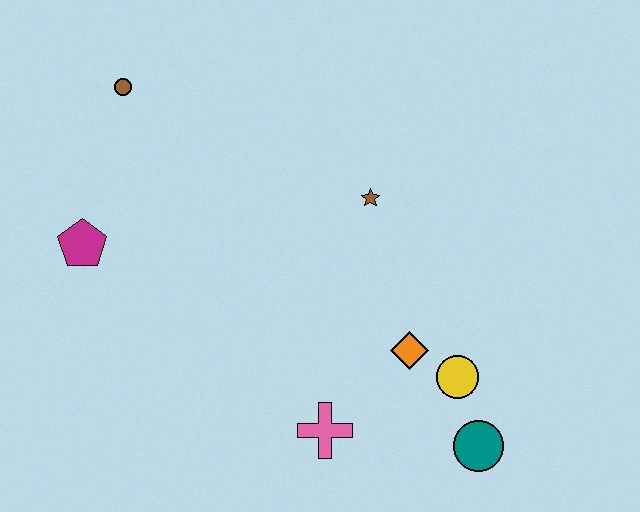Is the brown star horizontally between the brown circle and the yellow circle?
Yes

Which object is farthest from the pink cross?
The brown circle is farthest from the pink cross.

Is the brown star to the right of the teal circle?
No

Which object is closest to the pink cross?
The orange diamond is closest to the pink cross.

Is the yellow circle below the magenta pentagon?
Yes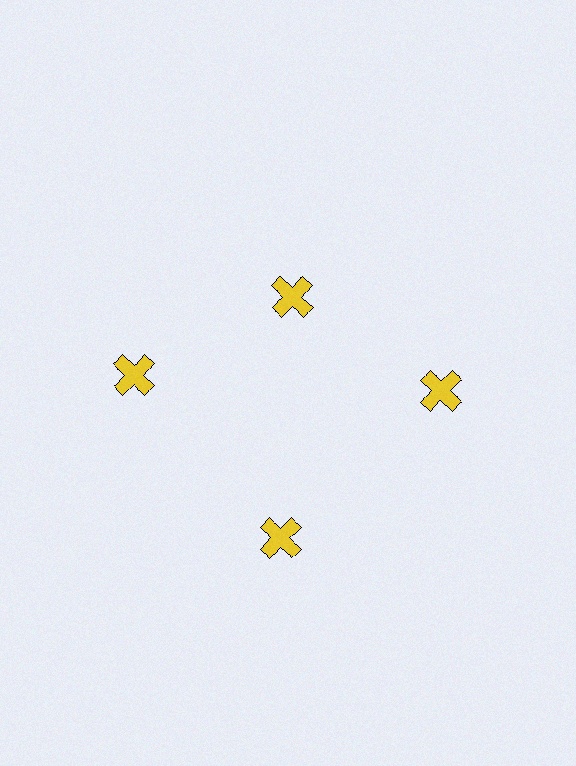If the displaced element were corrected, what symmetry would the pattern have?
It would have 4-fold rotational symmetry — the pattern would map onto itself every 90 degrees.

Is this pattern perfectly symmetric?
No. The 4 yellow crosses are arranged in a ring, but one element near the 12 o'clock position is pulled inward toward the center, breaking the 4-fold rotational symmetry.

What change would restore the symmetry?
The symmetry would be restored by moving it outward, back onto the ring so that all 4 crosses sit at equal angles and equal distance from the center.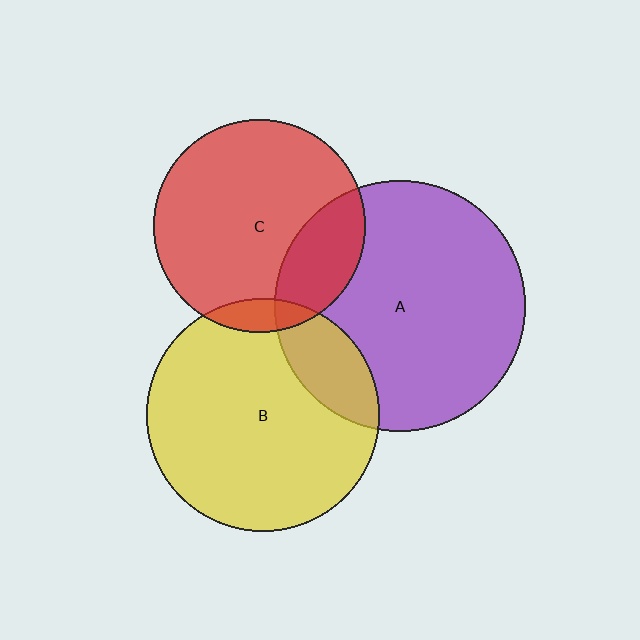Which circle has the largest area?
Circle A (purple).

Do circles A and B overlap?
Yes.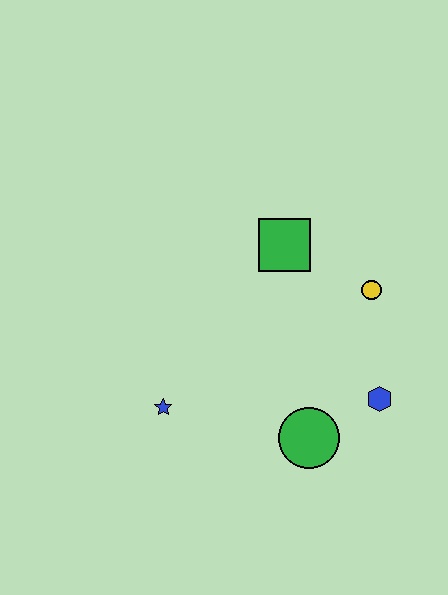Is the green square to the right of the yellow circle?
No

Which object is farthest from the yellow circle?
The blue star is farthest from the yellow circle.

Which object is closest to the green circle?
The blue hexagon is closest to the green circle.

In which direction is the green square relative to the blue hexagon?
The green square is above the blue hexagon.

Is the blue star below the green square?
Yes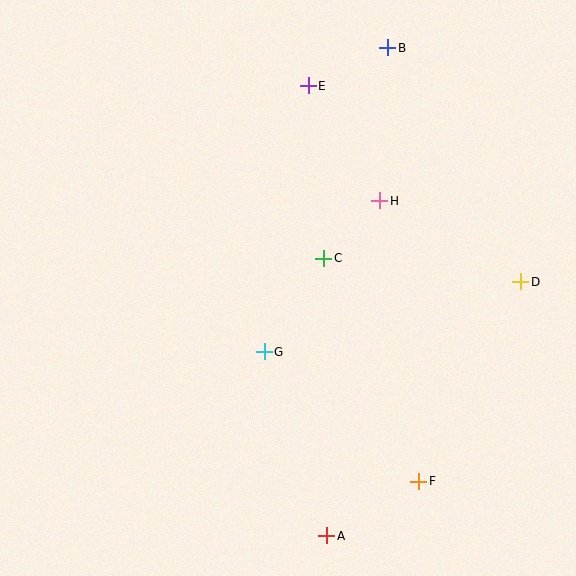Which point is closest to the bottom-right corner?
Point F is closest to the bottom-right corner.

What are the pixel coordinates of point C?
Point C is at (324, 258).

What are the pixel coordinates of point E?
Point E is at (308, 86).